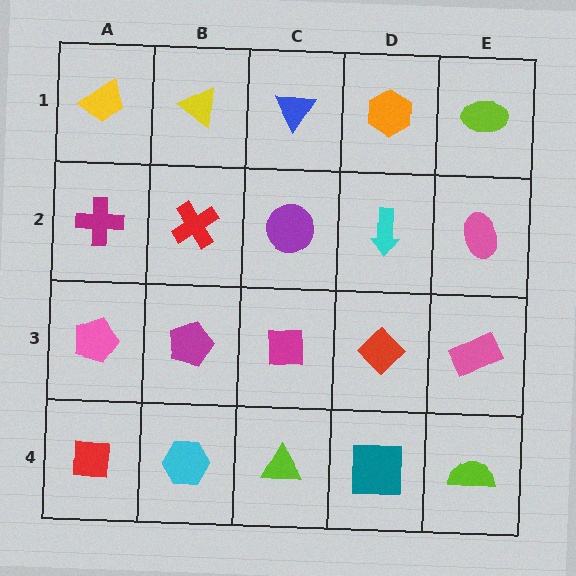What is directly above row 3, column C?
A purple circle.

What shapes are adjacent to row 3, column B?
A red cross (row 2, column B), a cyan hexagon (row 4, column B), a pink pentagon (row 3, column A), a magenta square (row 3, column C).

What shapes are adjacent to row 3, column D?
A cyan arrow (row 2, column D), a teal square (row 4, column D), a magenta square (row 3, column C), a pink rectangle (row 3, column E).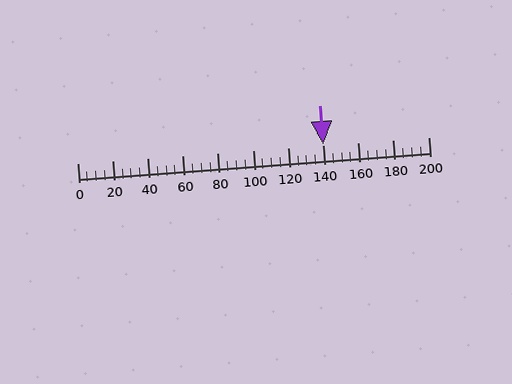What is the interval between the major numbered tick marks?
The major tick marks are spaced 20 units apart.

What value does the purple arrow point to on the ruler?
The purple arrow points to approximately 140.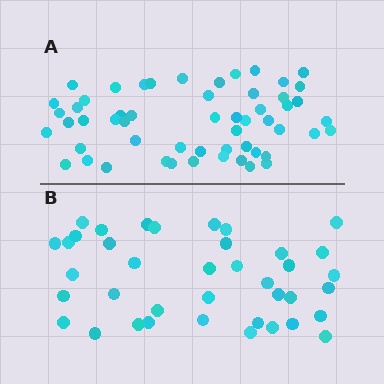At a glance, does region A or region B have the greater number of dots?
Region A (the top region) has more dots.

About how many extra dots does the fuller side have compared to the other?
Region A has approximately 15 more dots than region B.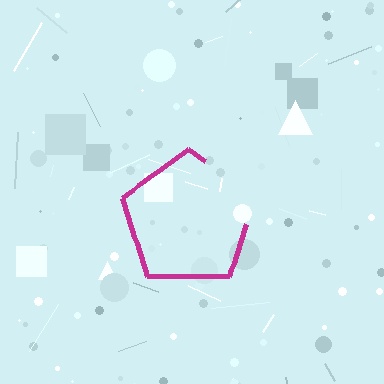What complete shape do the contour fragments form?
The contour fragments form a pentagon.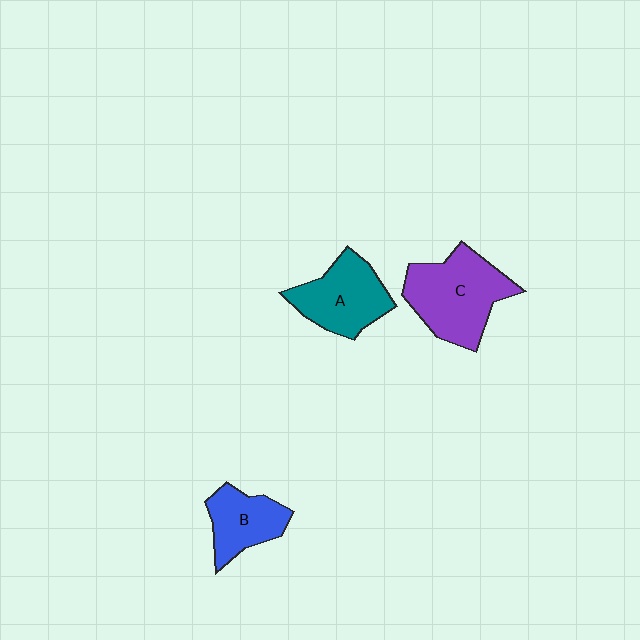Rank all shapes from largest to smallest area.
From largest to smallest: C (purple), A (teal), B (blue).